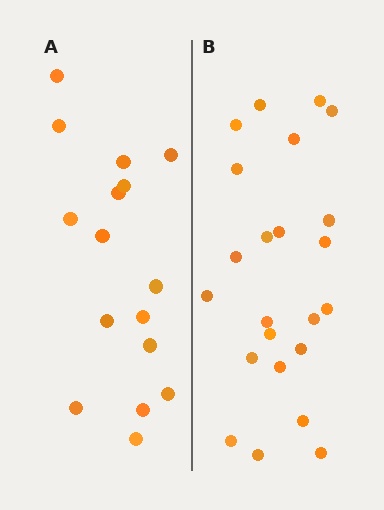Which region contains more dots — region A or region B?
Region B (the right region) has more dots.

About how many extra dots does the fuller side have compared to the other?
Region B has roughly 8 or so more dots than region A.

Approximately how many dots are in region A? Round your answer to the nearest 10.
About 20 dots. (The exact count is 16, which rounds to 20.)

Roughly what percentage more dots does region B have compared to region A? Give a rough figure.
About 45% more.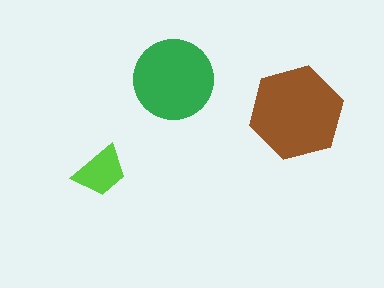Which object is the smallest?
The lime trapezoid.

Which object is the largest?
The brown hexagon.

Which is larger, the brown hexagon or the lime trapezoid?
The brown hexagon.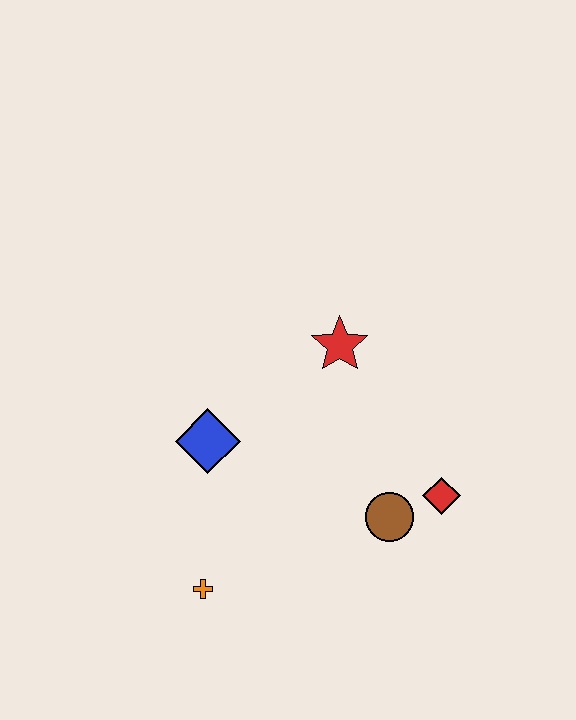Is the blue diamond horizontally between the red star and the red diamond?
No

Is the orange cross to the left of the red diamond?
Yes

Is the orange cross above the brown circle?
No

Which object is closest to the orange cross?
The blue diamond is closest to the orange cross.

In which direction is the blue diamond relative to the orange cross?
The blue diamond is above the orange cross.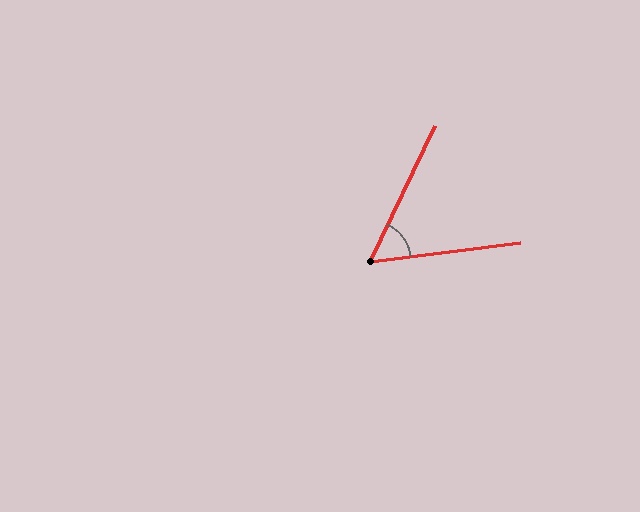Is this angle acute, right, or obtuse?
It is acute.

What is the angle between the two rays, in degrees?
Approximately 57 degrees.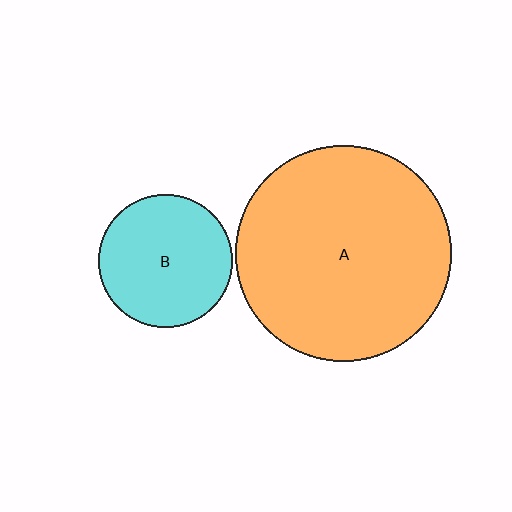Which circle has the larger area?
Circle A (orange).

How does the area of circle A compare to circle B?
Approximately 2.6 times.